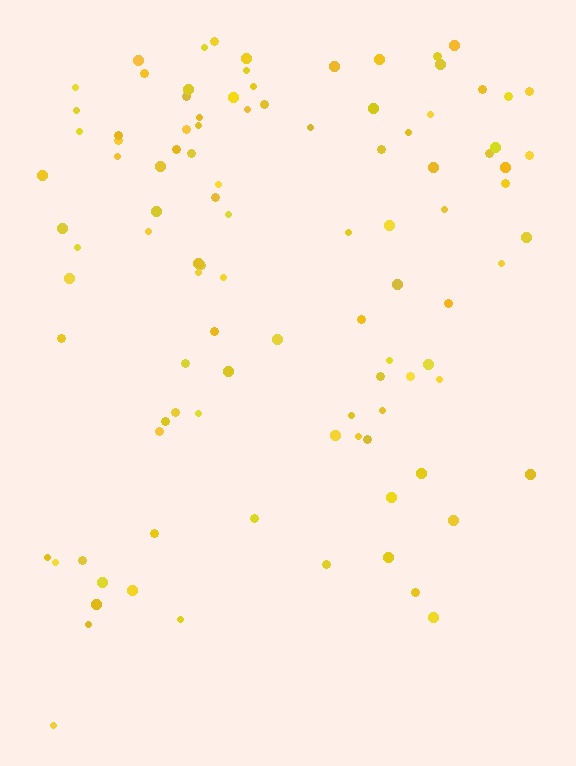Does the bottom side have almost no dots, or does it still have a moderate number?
Still a moderate number, just noticeably fewer than the top.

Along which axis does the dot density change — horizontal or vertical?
Vertical.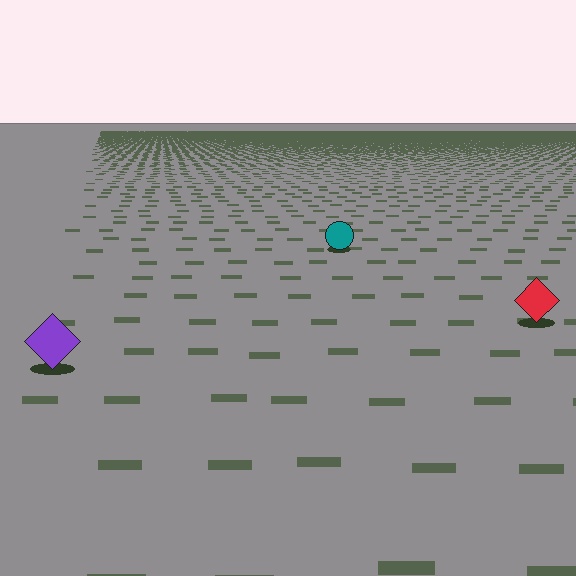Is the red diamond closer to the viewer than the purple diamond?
No. The purple diamond is closer — you can tell from the texture gradient: the ground texture is coarser near it.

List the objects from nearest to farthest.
From nearest to farthest: the purple diamond, the red diamond, the teal circle.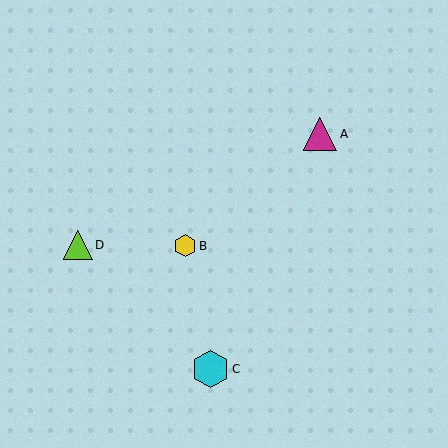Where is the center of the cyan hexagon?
The center of the cyan hexagon is at (210, 369).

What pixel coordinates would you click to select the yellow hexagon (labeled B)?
Click at (185, 246) to select the yellow hexagon B.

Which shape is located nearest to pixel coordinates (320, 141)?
The magenta triangle (labeled A) at (320, 134) is nearest to that location.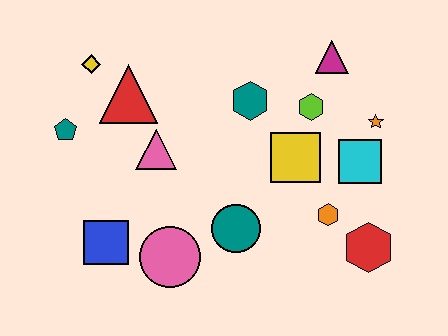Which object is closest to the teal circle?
The pink circle is closest to the teal circle.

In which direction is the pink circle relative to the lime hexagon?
The pink circle is below the lime hexagon.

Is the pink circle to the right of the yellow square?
No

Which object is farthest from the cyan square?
The teal pentagon is farthest from the cyan square.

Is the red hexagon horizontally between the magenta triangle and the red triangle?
No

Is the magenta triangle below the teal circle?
No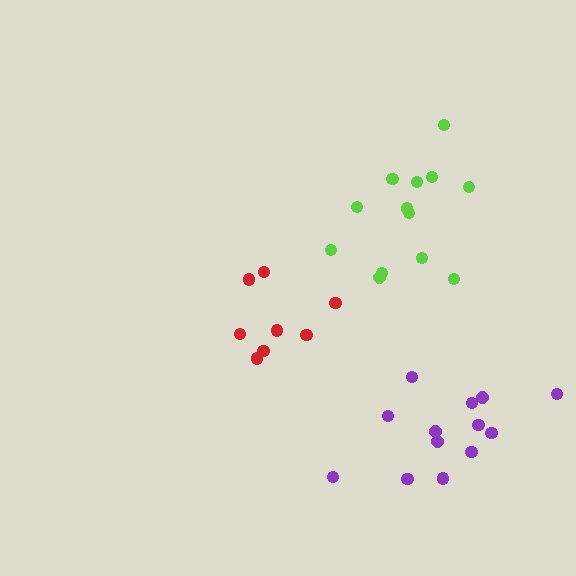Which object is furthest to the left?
The red cluster is leftmost.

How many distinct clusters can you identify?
There are 3 distinct clusters.